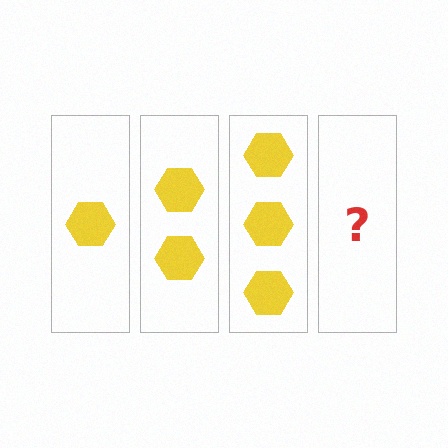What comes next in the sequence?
The next element should be 4 hexagons.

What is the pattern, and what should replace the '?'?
The pattern is that each step adds one more hexagon. The '?' should be 4 hexagons.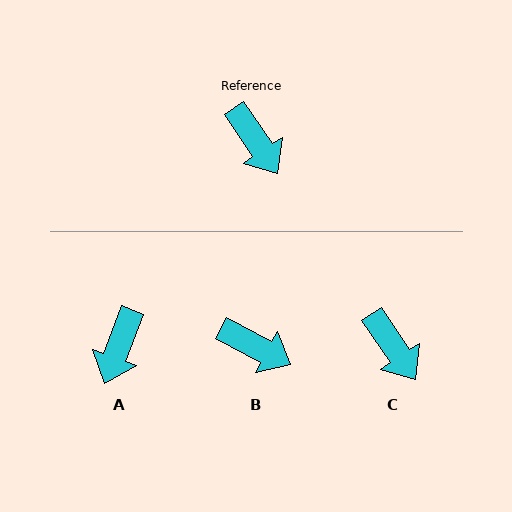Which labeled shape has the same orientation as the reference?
C.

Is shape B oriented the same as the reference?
No, it is off by about 28 degrees.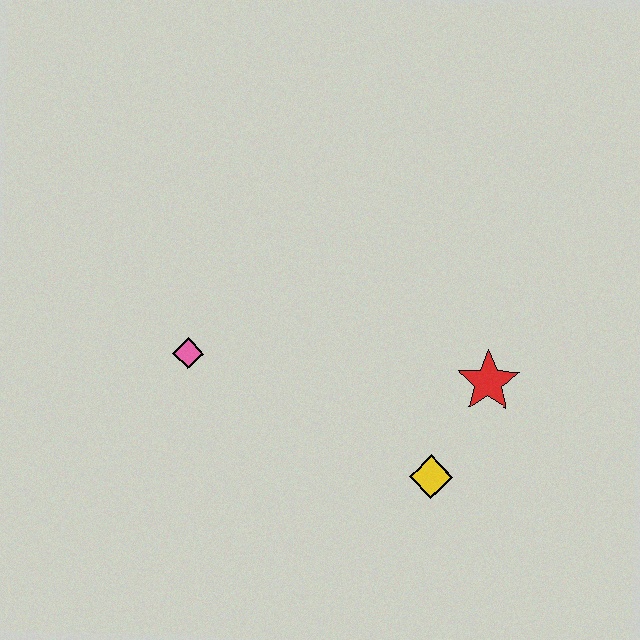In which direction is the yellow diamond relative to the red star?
The yellow diamond is below the red star.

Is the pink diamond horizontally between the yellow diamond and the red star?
No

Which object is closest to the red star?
The yellow diamond is closest to the red star.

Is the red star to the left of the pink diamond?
No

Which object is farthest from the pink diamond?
The red star is farthest from the pink diamond.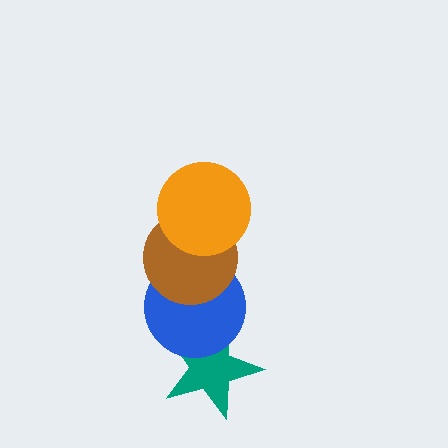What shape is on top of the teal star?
The blue circle is on top of the teal star.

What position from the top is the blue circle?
The blue circle is 3rd from the top.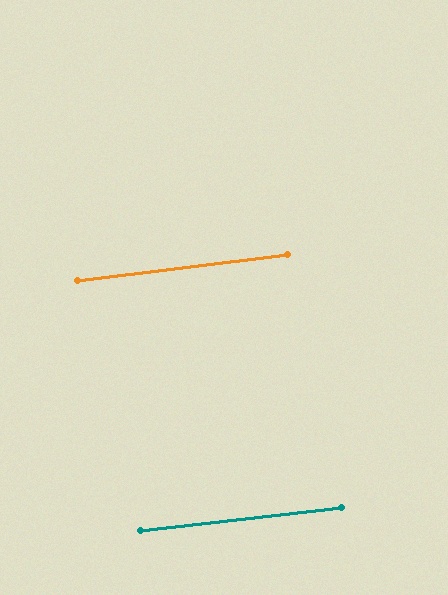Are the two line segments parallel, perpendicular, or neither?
Parallel — their directions differ by only 0.6°.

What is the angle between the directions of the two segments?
Approximately 1 degree.